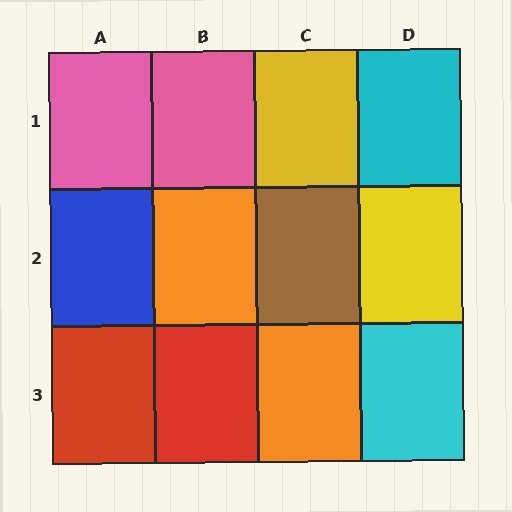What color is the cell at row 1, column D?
Cyan.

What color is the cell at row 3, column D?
Cyan.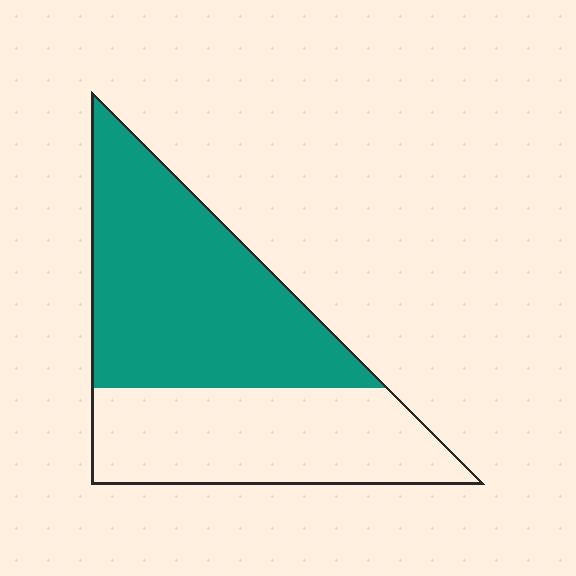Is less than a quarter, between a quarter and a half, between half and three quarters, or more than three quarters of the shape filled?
Between half and three quarters.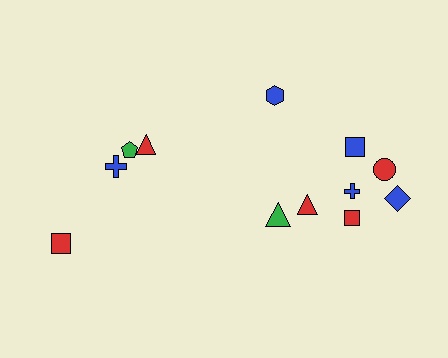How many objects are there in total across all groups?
There are 12 objects.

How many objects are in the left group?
There are 4 objects.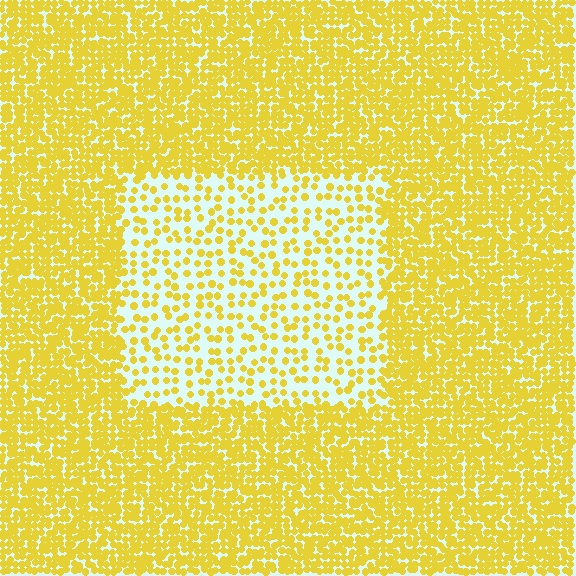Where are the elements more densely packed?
The elements are more densely packed outside the rectangle boundary.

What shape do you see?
I see a rectangle.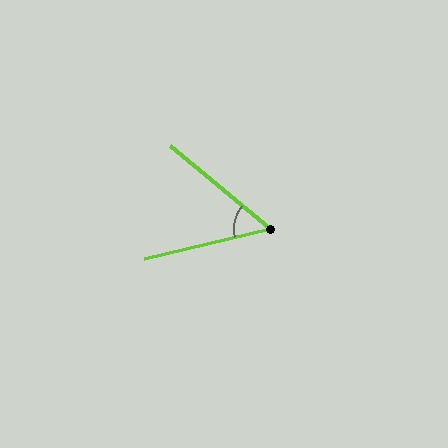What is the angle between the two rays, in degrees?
Approximately 53 degrees.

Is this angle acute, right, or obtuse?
It is acute.